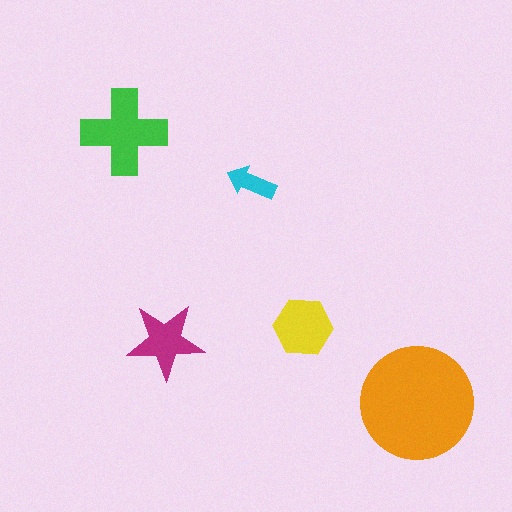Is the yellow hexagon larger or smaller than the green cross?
Smaller.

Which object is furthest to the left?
The green cross is leftmost.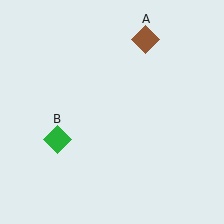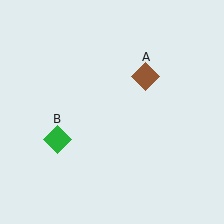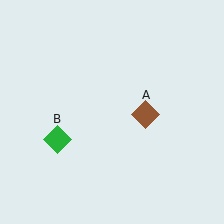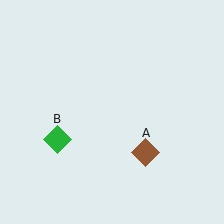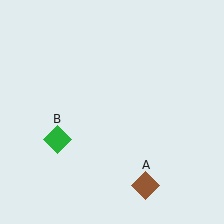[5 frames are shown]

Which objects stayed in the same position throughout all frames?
Green diamond (object B) remained stationary.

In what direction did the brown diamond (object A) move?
The brown diamond (object A) moved down.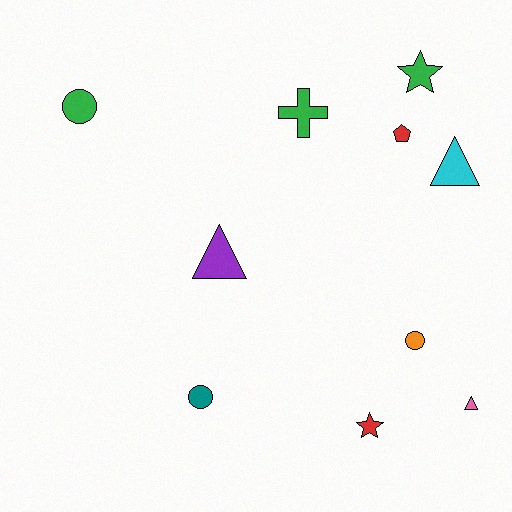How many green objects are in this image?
There are 3 green objects.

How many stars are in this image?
There are 2 stars.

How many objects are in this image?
There are 10 objects.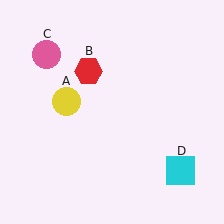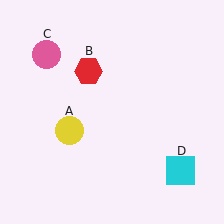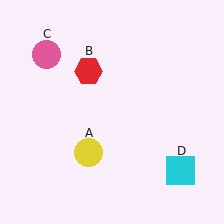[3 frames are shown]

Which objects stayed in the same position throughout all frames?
Red hexagon (object B) and pink circle (object C) and cyan square (object D) remained stationary.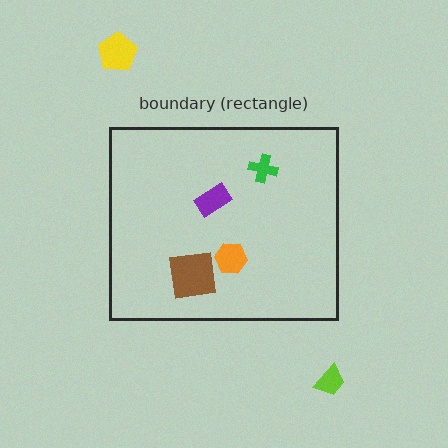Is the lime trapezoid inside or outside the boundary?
Outside.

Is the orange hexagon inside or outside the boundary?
Inside.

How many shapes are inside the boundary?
4 inside, 2 outside.